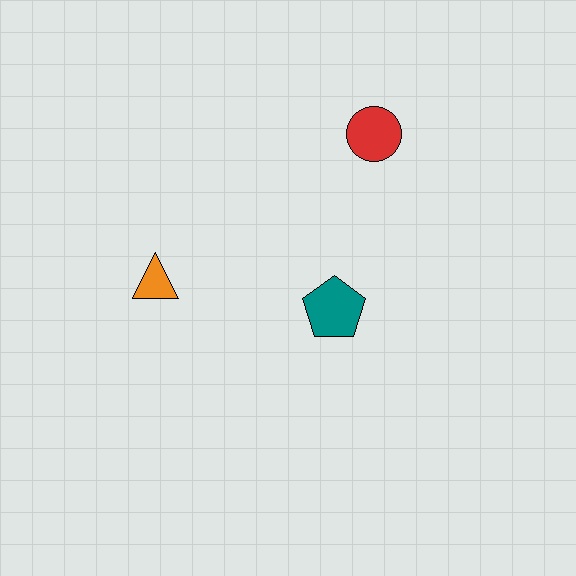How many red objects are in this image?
There is 1 red object.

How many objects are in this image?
There are 3 objects.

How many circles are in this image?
There is 1 circle.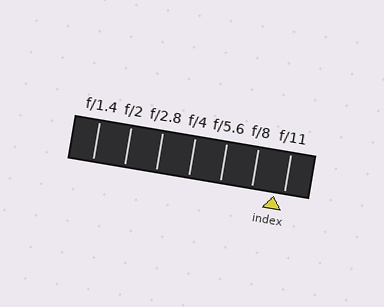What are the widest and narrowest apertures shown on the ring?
The widest aperture shown is f/1.4 and the narrowest is f/11.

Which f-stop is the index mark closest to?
The index mark is closest to f/11.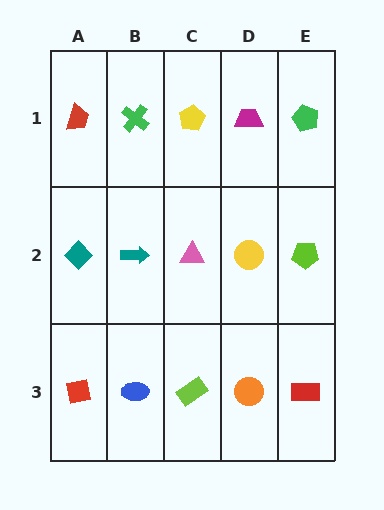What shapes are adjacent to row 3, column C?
A pink triangle (row 2, column C), a blue ellipse (row 3, column B), an orange circle (row 3, column D).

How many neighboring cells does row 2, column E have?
3.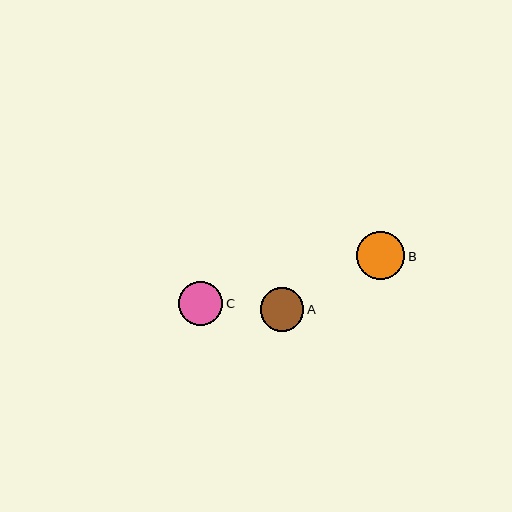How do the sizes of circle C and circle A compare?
Circle C and circle A are approximately the same size.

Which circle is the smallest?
Circle A is the smallest with a size of approximately 43 pixels.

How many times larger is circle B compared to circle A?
Circle B is approximately 1.1 times the size of circle A.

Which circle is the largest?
Circle B is the largest with a size of approximately 48 pixels.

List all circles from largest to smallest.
From largest to smallest: B, C, A.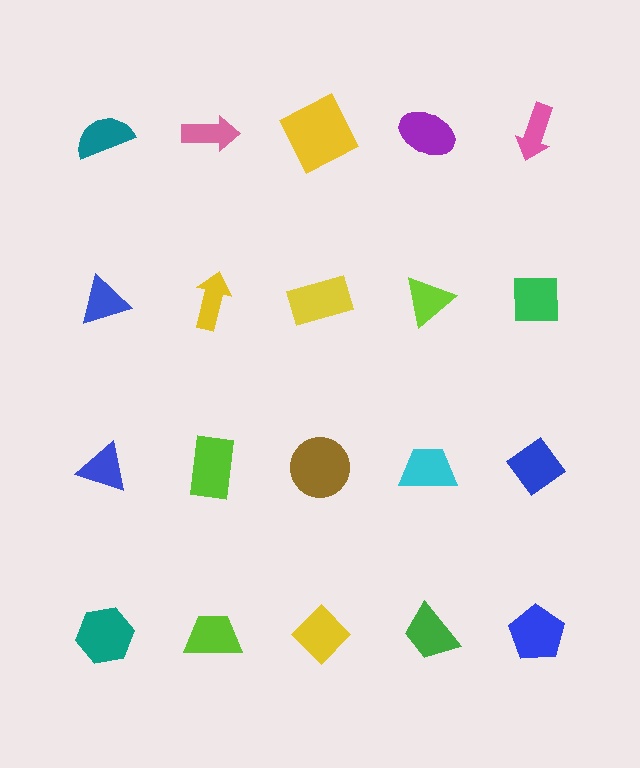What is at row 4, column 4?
A green trapezoid.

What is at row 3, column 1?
A blue triangle.